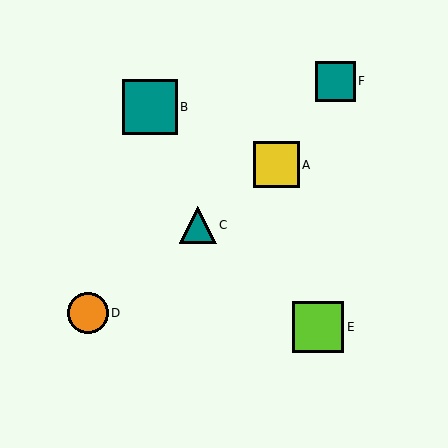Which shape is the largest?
The teal square (labeled B) is the largest.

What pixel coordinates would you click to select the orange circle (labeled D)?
Click at (88, 313) to select the orange circle D.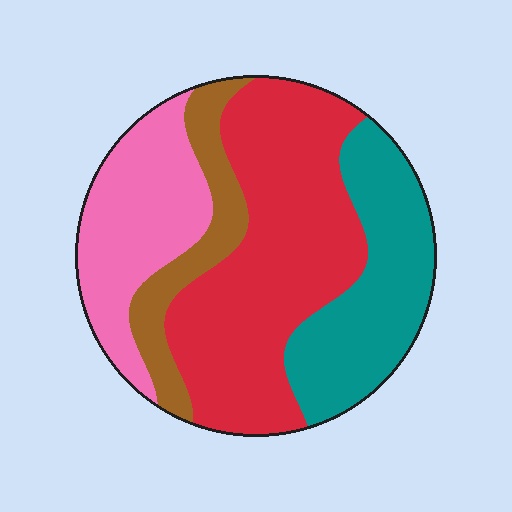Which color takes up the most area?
Red, at roughly 40%.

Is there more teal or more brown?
Teal.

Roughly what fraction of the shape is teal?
Teal takes up about one quarter (1/4) of the shape.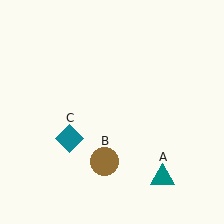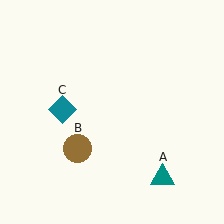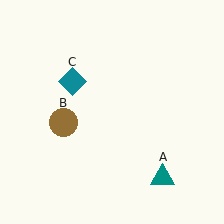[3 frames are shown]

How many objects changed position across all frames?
2 objects changed position: brown circle (object B), teal diamond (object C).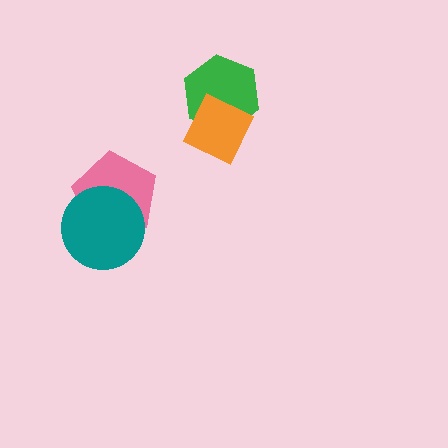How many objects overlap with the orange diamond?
1 object overlaps with the orange diamond.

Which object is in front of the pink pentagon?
The teal circle is in front of the pink pentagon.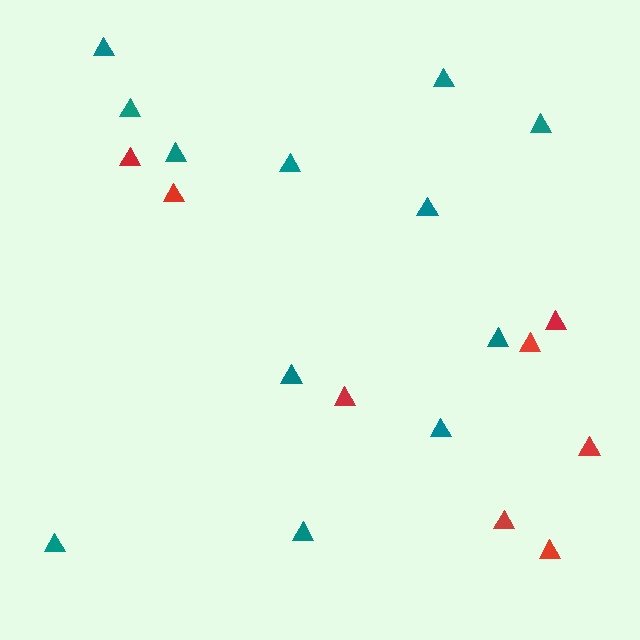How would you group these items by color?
There are 2 groups: one group of teal triangles (12) and one group of red triangles (8).